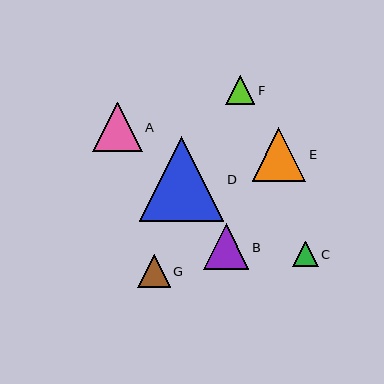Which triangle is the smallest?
Triangle C is the smallest with a size of approximately 25 pixels.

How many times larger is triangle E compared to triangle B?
Triangle E is approximately 1.2 times the size of triangle B.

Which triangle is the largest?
Triangle D is the largest with a size of approximately 84 pixels.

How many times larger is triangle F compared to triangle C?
Triangle F is approximately 1.2 times the size of triangle C.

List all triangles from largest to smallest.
From largest to smallest: D, E, A, B, G, F, C.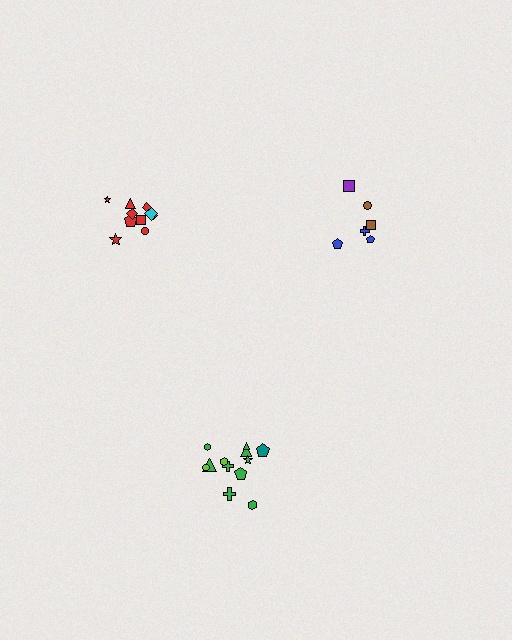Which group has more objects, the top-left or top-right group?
The top-left group.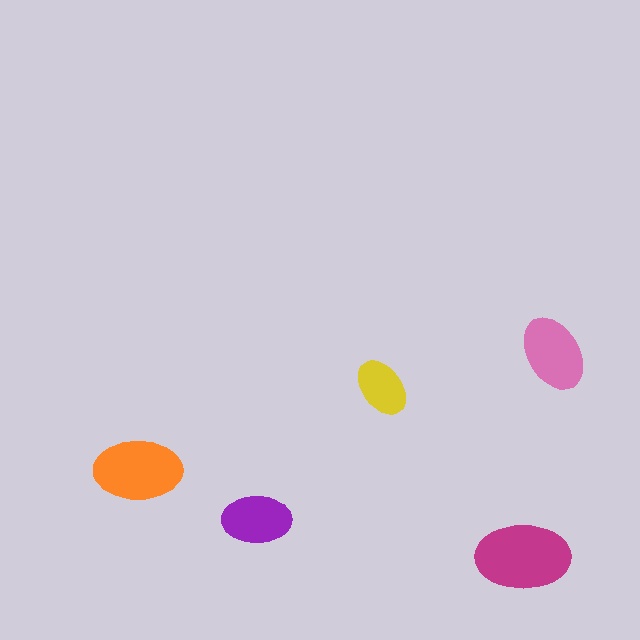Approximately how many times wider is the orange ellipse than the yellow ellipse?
About 1.5 times wider.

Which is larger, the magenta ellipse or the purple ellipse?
The magenta one.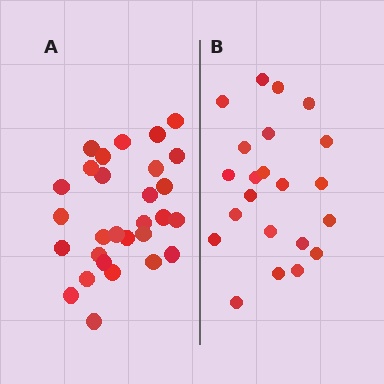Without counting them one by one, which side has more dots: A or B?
Region A (the left region) has more dots.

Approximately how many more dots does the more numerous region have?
Region A has roughly 8 or so more dots than region B.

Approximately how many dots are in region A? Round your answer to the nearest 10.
About 30 dots. (The exact count is 29, which rounds to 30.)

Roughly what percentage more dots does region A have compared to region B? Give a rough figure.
About 30% more.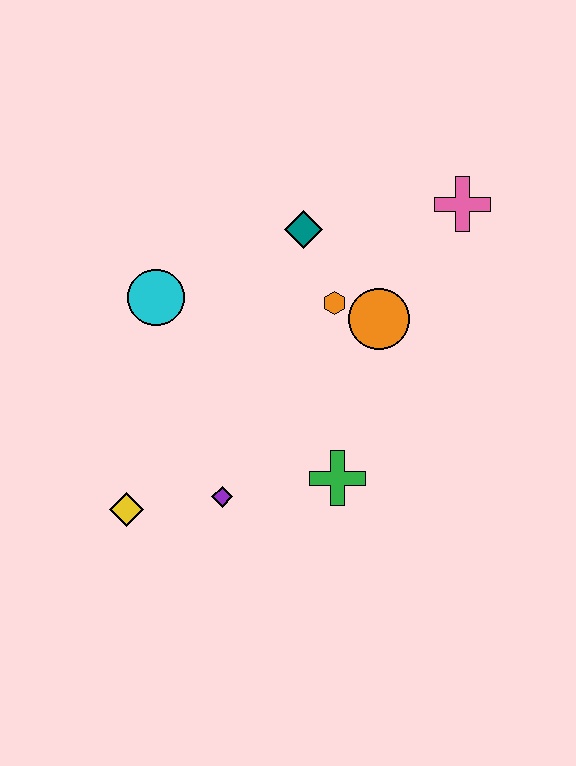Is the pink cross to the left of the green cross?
No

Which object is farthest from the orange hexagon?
The yellow diamond is farthest from the orange hexagon.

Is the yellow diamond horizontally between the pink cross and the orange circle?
No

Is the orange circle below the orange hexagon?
Yes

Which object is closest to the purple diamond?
The yellow diamond is closest to the purple diamond.